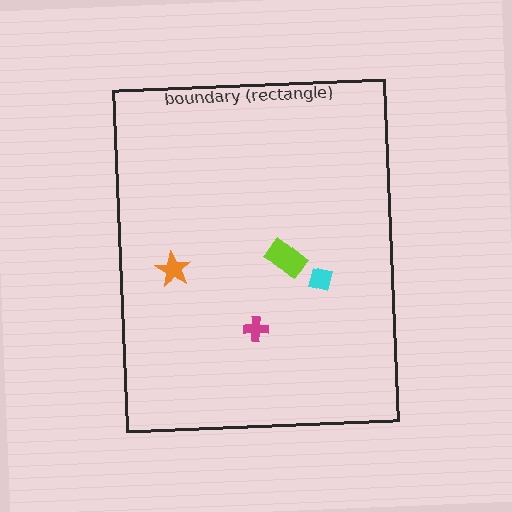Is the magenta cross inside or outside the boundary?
Inside.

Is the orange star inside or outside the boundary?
Inside.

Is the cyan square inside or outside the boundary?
Inside.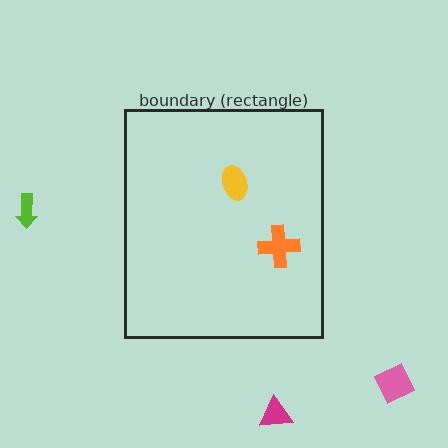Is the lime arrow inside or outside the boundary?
Outside.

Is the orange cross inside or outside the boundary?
Inside.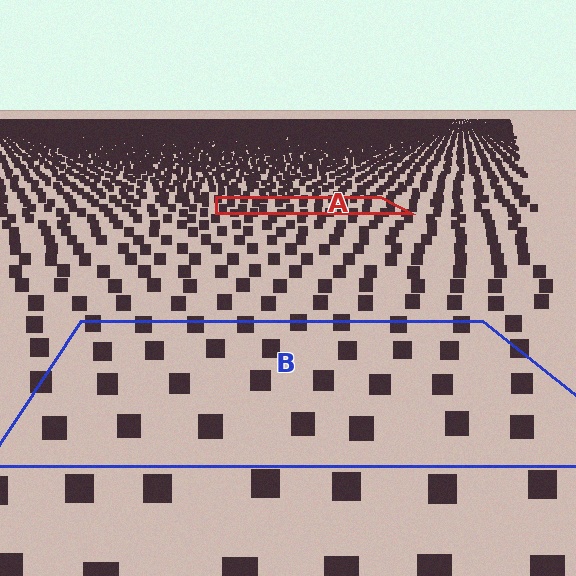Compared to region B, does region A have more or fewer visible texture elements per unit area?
Region A has more texture elements per unit area — they are packed more densely because it is farther away.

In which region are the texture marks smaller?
The texture marks are smaller in region A, because it is farther away.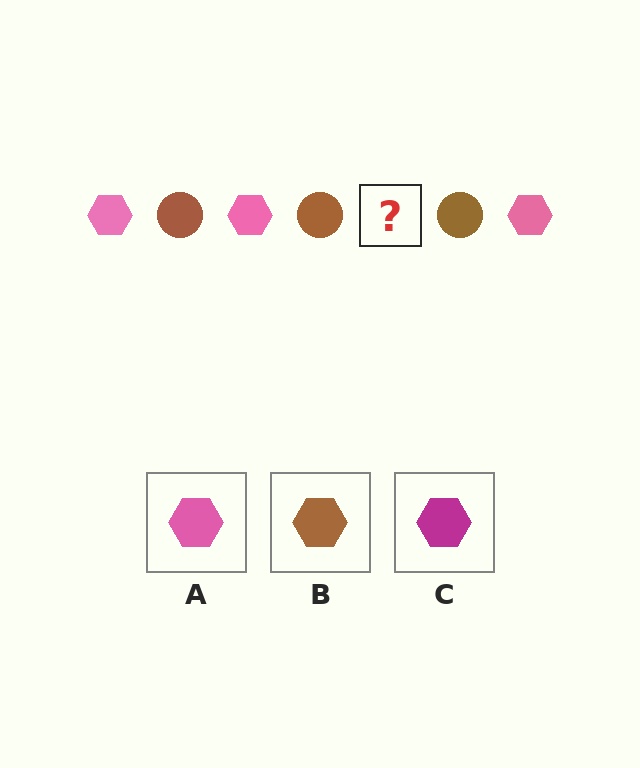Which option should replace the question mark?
Option A.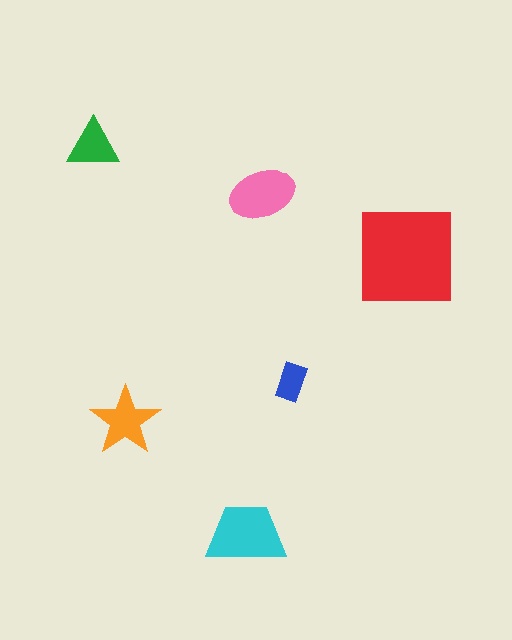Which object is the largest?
The red square.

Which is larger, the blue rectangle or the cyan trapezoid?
The cyan trapezoid.